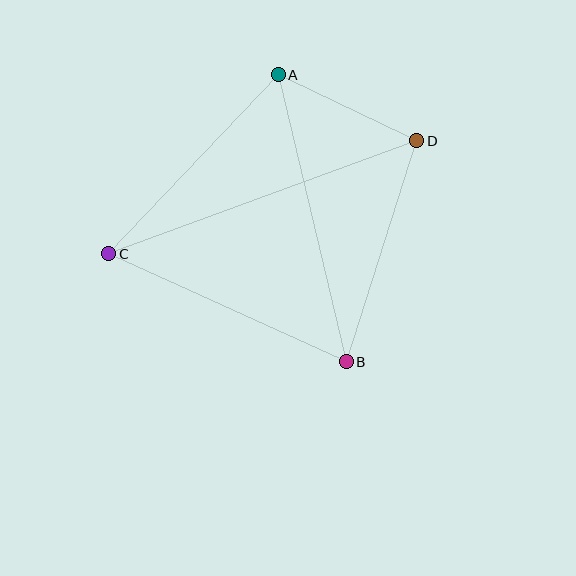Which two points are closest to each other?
Points A and D are closest to each other.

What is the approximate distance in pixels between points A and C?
The distance between A and C is approximately 246 pixels.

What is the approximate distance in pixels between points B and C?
The distance between B and C is approximately 261 pixels.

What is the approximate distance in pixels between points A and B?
The distance between A and B is approximately 295 pixels.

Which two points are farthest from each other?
Points C and D are farthest from each other.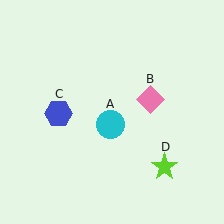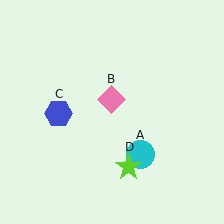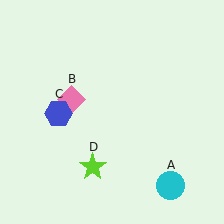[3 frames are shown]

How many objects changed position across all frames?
3 objects changed position: cyan circle (object A), pink diamond (object B), lime star (object D).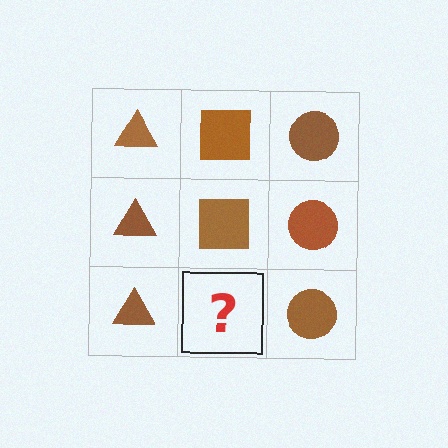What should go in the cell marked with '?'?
The missing cell should contain a brown square.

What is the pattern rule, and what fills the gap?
The rule is that each column has a consistent shape. The gap should be filled with a brown square.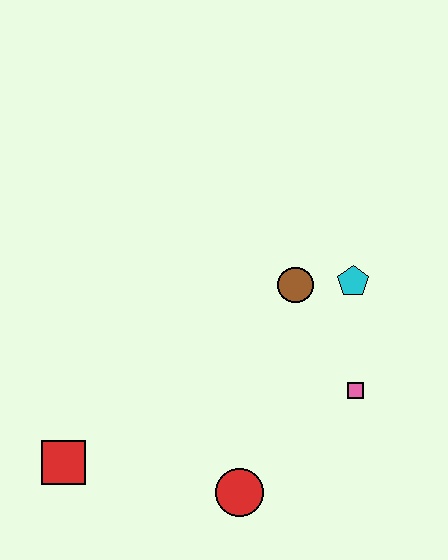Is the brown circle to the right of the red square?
Yes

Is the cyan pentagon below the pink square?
No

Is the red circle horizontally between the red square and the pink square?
Yes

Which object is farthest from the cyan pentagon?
The red square is farthest from the cyan pentagon.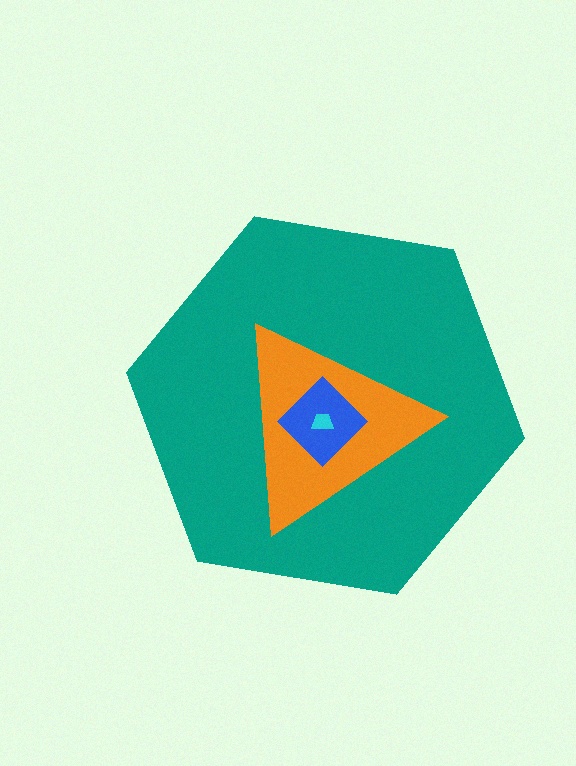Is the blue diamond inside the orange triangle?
Yes.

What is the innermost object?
The cyan trapezoid.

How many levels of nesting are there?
4.